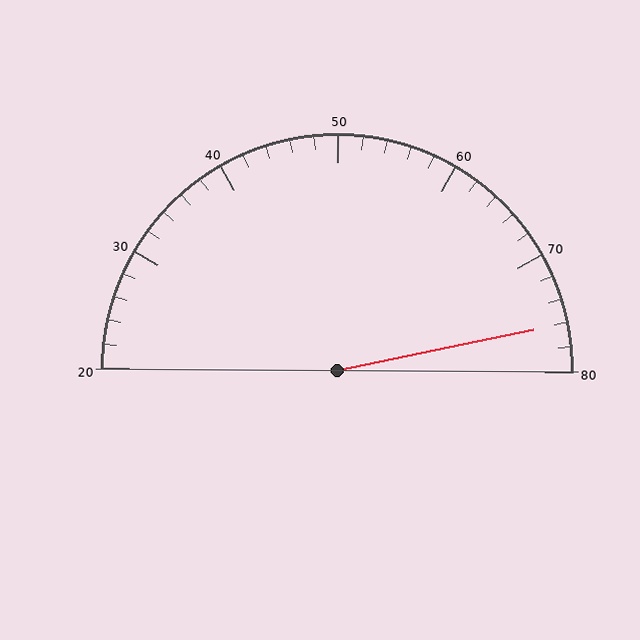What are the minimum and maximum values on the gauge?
The gauge ranges from 20 to 80.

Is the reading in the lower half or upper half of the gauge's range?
The reading is in the upper half of the range (20 to 80).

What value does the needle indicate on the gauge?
The needle indicates approximately 76.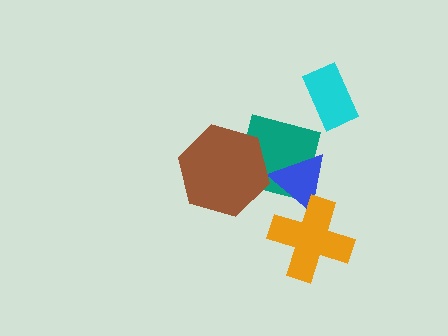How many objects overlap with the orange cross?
1 object overlaps with the orange cross.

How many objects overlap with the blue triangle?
2 objects overlap with the blue triangle.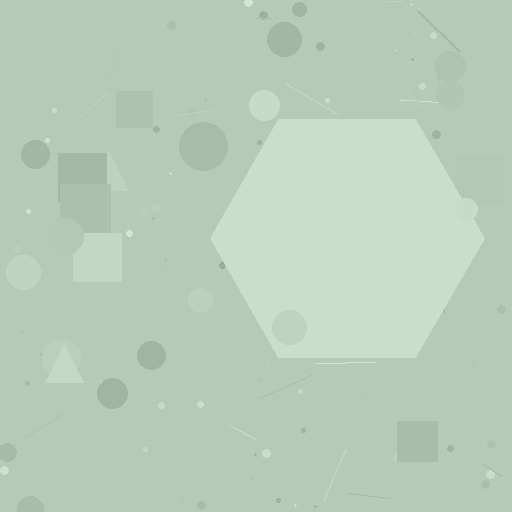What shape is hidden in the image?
A hexagon is hidden in the image.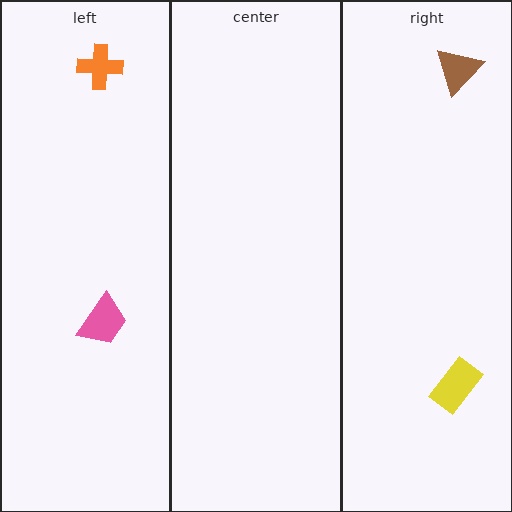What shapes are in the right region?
The brown triangle, the yellow rectangle.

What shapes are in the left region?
The pink trapezoid, the orange cross.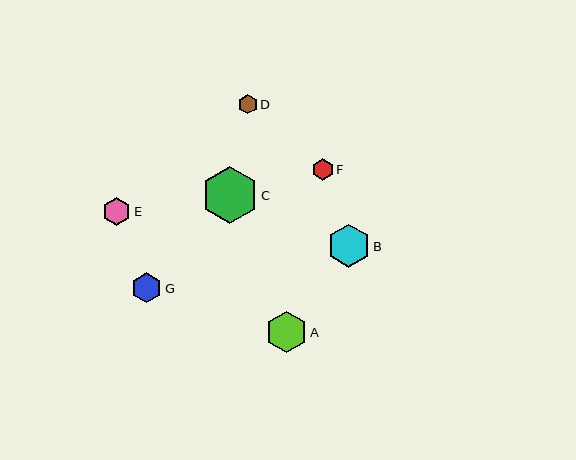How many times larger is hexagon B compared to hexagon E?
Hexagon B is approximately 1.5 times the size of hexagon E.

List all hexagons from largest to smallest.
From largest to smallest: C, B, A, G, E, F, D.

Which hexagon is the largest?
Hexagon C is the largest with a size of approximately 57 pixels.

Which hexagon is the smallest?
Hexagon D is the smallest with a size of approximately 19 pixels.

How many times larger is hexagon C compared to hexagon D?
Hexagon C is approximately 3.0 times the size of hexagon D.